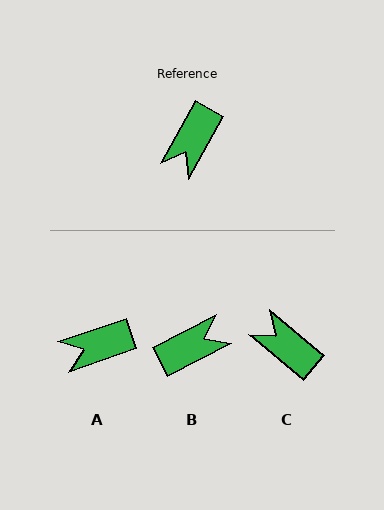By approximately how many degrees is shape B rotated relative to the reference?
Approximately 146 degrees counter-clockwise.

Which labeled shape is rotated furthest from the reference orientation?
B, about 146 degrees away.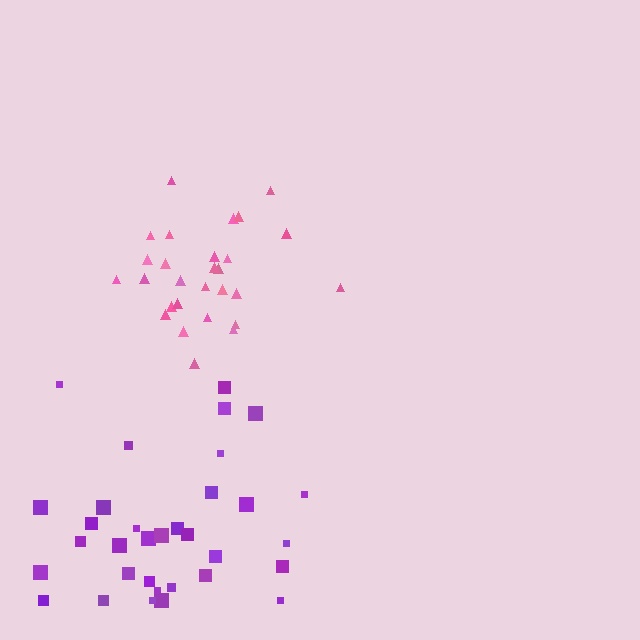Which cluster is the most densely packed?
Pink.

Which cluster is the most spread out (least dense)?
Purple.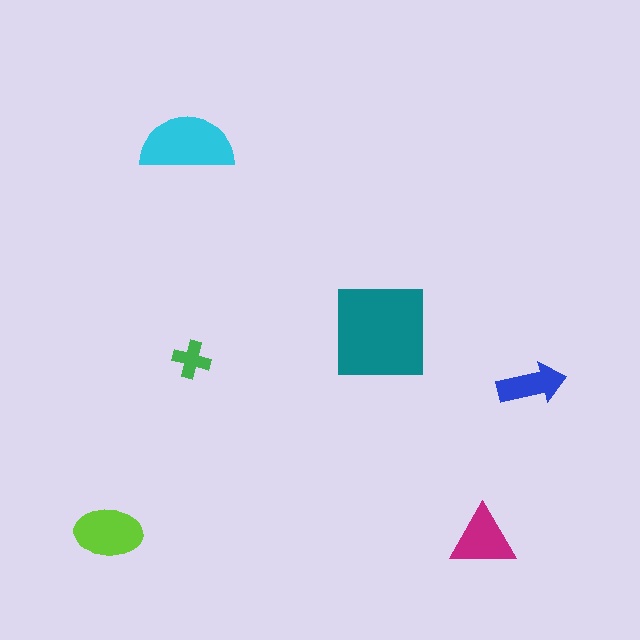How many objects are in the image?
There are 6 objects in the image.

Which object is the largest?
The teal square.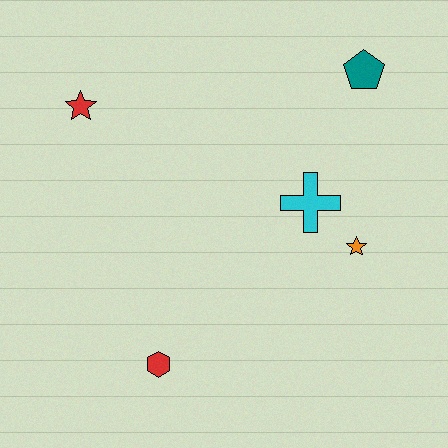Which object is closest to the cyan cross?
The orange star is closest to the cyan cross.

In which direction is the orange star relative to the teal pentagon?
The orange star is below the teal pentagon.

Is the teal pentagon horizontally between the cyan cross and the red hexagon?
No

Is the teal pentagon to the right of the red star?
Yes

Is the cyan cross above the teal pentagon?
No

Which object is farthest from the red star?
The orange star is farthest from the red star.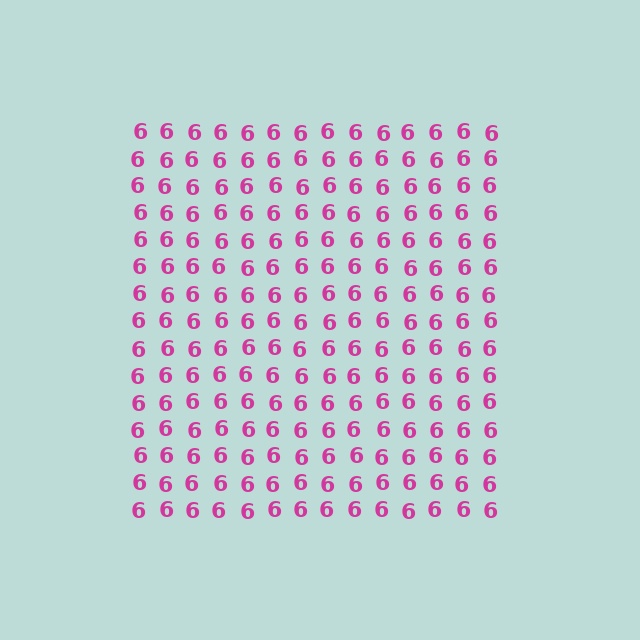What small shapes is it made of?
It is made of small digit 6's.